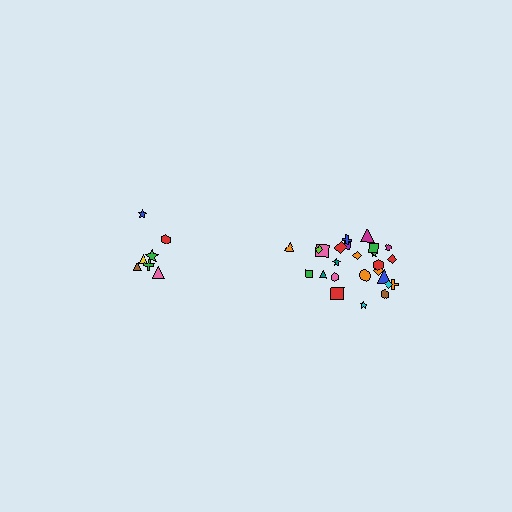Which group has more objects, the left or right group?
The right group.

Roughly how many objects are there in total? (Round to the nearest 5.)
Roughly 30 objects in total.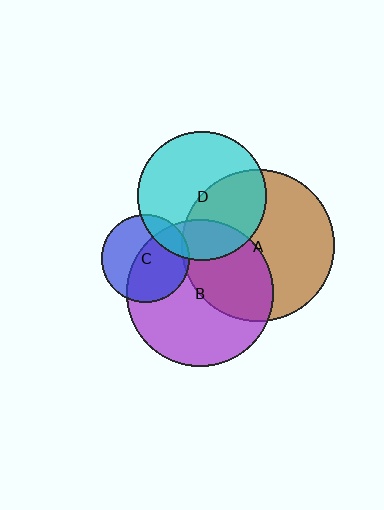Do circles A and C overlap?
Yes.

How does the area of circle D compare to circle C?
Approximately 2.2 times.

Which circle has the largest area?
Circle A (brown).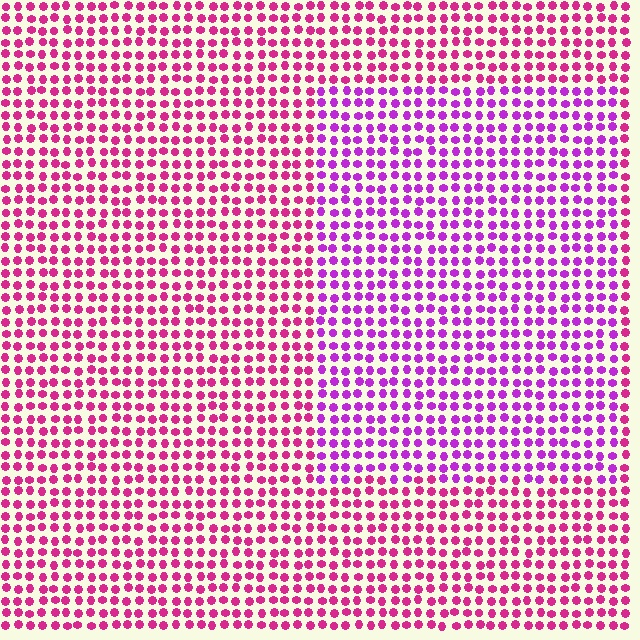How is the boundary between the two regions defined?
The boundary is defined purely by a slight shift in hue (about 34 degrees). Spacing, size, and orientation are identical on both sides.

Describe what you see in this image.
The image is filled with small magenta elements in a uniform arrangement. A rectangle-shaped region is visible where the elements are tinted to a slightly different hue, forming a subtle color boundary.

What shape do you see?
I see a rectangle.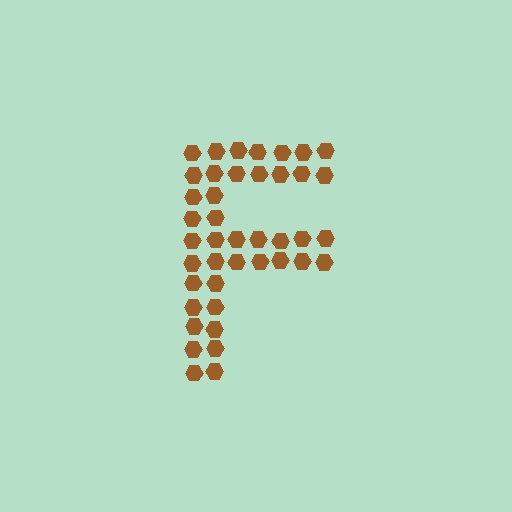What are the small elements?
The small elements are hexagons.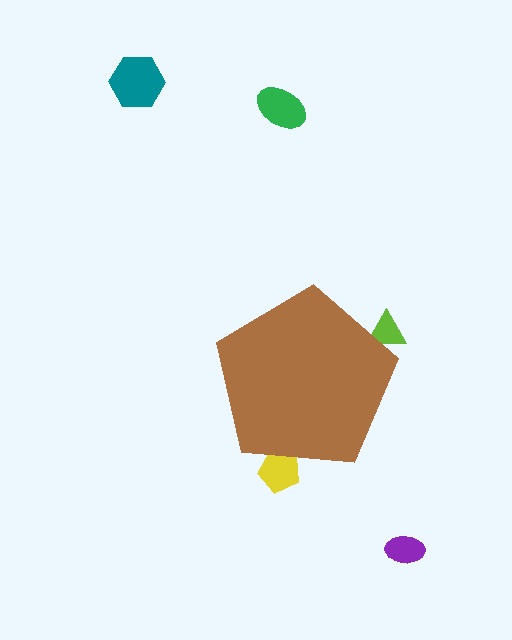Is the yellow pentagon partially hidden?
Yes, the yellow pentagon is partially hidden behind the brown pentagon.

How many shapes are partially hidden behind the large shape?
2 shapes are partially hidden.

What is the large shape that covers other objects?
A brown pentagon.